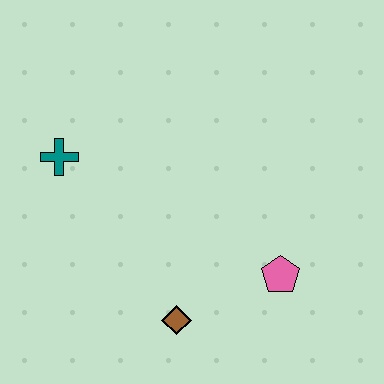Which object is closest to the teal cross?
The brown diamond is closest to the teal cross.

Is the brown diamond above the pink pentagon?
No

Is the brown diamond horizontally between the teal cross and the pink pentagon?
Yes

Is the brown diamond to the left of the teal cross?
No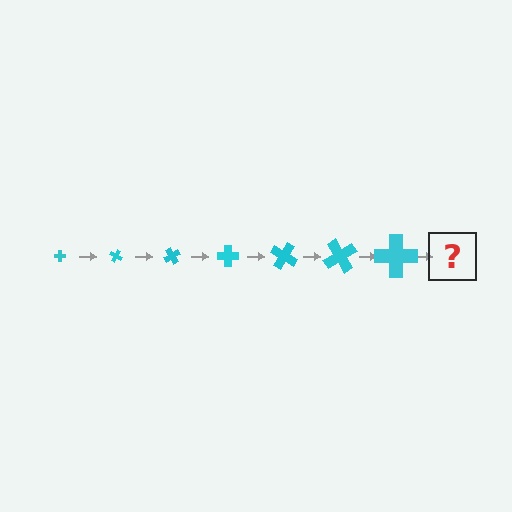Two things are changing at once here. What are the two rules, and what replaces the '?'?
The two rules are that the cross grows larger each step and it rotates 30 degrees each step. The '?' should be a cross, larger than the previous one and rotated 210 degrees from the start.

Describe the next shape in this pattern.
It should be a cross, larger than the previous one and rotated 210 degrees from the start.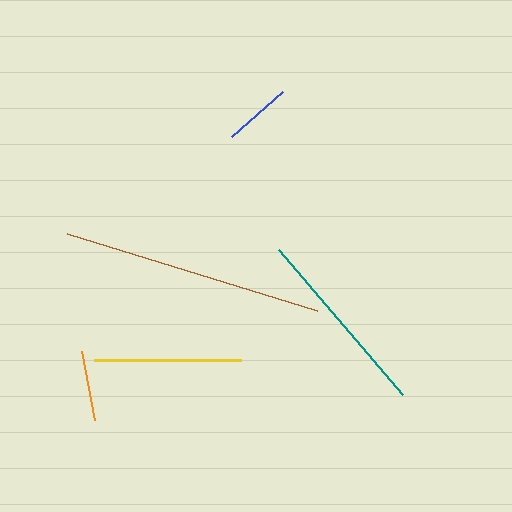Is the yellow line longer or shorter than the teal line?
The teal line is longer than the yellow line.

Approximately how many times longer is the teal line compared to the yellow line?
The teal line is approximately 1.3 times the length of the yellow line.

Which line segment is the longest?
The brown line is the longest at approximately 261 pixels.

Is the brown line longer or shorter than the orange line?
The brown line is longer than the orange line.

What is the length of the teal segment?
The teal segment is approximately 191 pixels long.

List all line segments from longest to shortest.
From longest to shortest: brown, teal, yellow, orange, blue.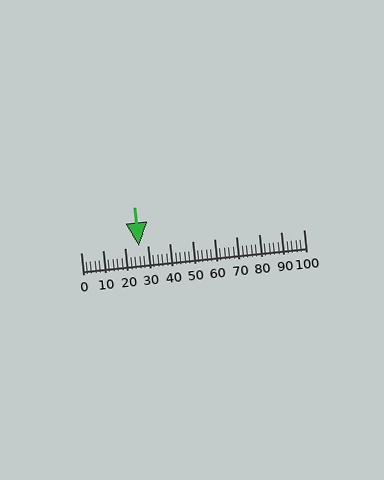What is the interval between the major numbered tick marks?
The major tick marks are spaced 10 units apart.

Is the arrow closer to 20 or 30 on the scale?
The arrow is closer to 30.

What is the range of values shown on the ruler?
The ruler shows values from 0 to 100.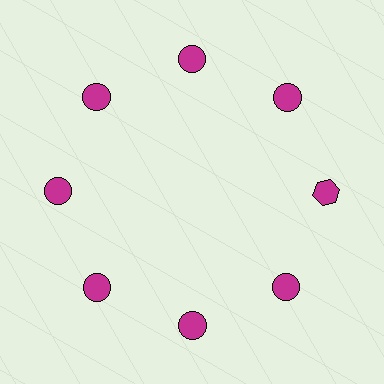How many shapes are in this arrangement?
There are 8 shapes arranged in a ring pattern.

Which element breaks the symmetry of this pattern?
The magenta hexagon at roughly the 3 o'clock position breaks the symmetry. All other shapes are magenta circles.